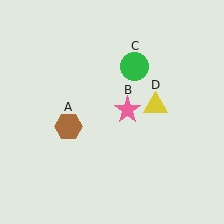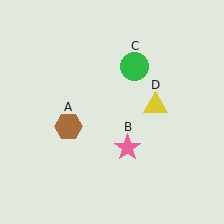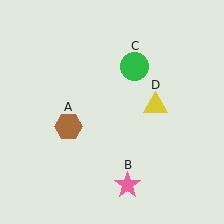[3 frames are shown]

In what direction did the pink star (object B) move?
The pink star (object B) moved down.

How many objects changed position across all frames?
1 object changed position: pink star (object B).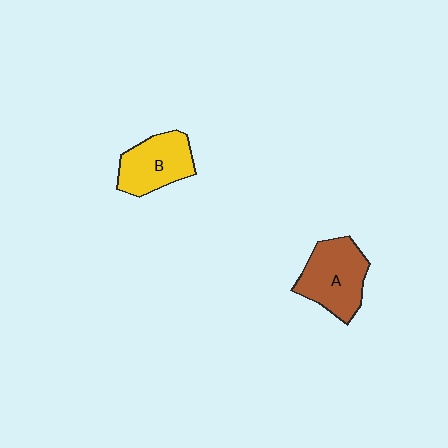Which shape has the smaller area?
Shape B (yellow).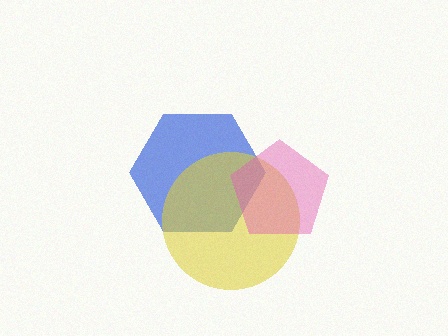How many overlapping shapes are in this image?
There are 3 overlapping shapes in the image.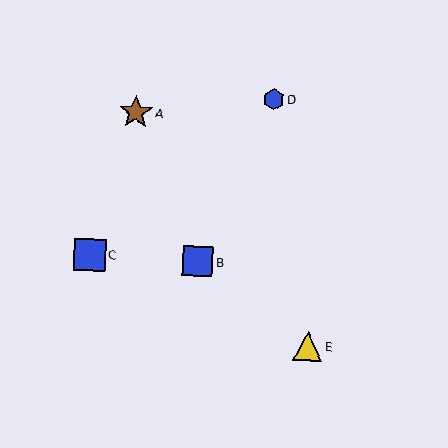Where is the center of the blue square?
The center of the blue square is at (198, 261).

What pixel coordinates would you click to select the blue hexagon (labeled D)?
Click at (274, 100) to select the blue hexagon D.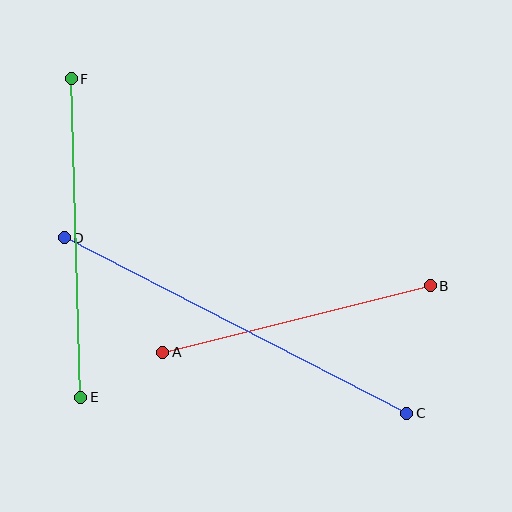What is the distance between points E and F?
The distance is approximately 319 pixels.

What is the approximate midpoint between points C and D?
The midpoint is at approximately (235, 325) pixels.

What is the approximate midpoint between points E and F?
The midpoint is at approximately (76, 238) pixels.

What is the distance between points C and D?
The distance is approximately 385 pixels.